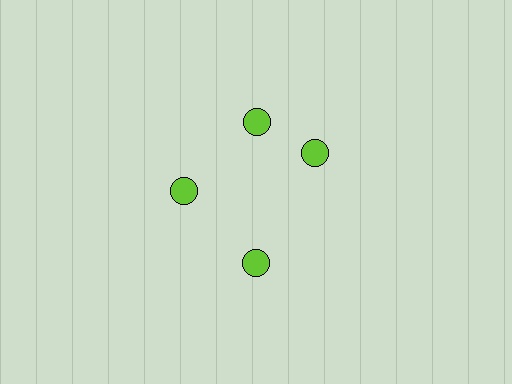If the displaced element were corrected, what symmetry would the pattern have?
It would have 4-fold rotational symmetry — the pattern would map onto itself every 90 degrees.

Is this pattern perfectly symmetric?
No. The 4 lime circles are arranged in a ring, but one element near the 3 o'clock position is rotated out of alignment along the ring, breaking the 4-fold rotational symmetry.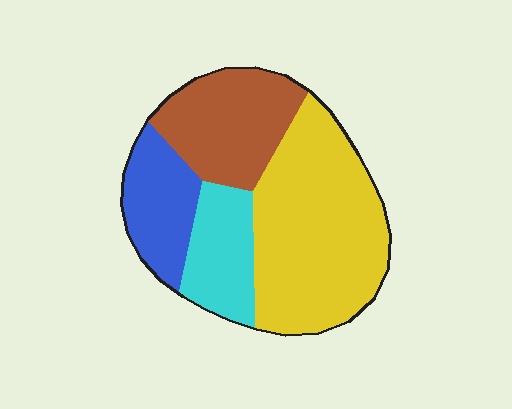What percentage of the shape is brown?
Brown takes up about one quarter (1/4) of the shape.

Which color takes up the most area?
Yellow, at roughly 45%.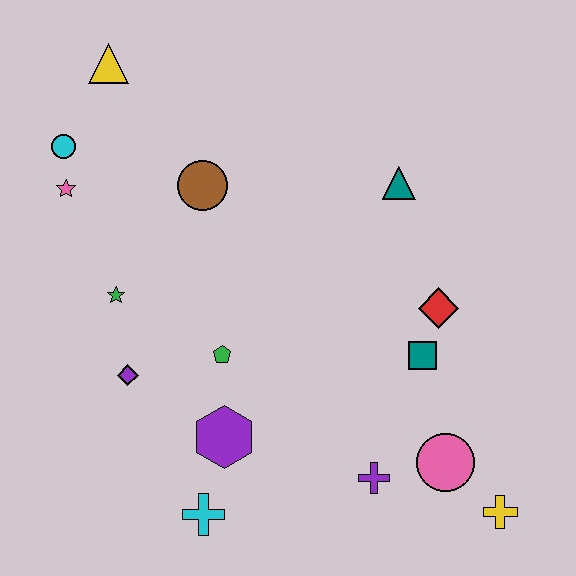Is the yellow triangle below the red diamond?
No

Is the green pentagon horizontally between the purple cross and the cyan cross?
Yes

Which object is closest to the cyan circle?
The pink star is closest to the cyan circle.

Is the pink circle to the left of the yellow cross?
Yes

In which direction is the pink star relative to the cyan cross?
The pink star is above the cyan cross.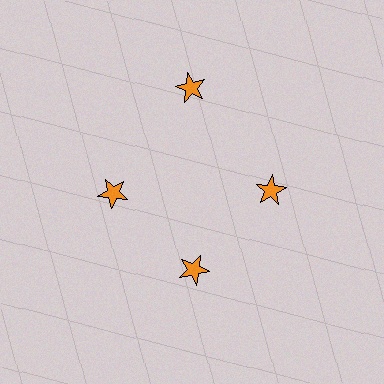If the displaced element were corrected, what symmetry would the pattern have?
It would have 4-fold rotational symmetry — the pattern would map onto itself every 90 degrees.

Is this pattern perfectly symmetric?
No. The 4 orange stars are arranged in a ring, but one element near the 12 o'clock position is pushed outward from the center, breaking the 4-fold rotational symmetry.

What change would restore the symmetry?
The symmetry would be restored by moving it inward, back onto the ring so that all 4 stars sit at equal angles and equal distance from the center.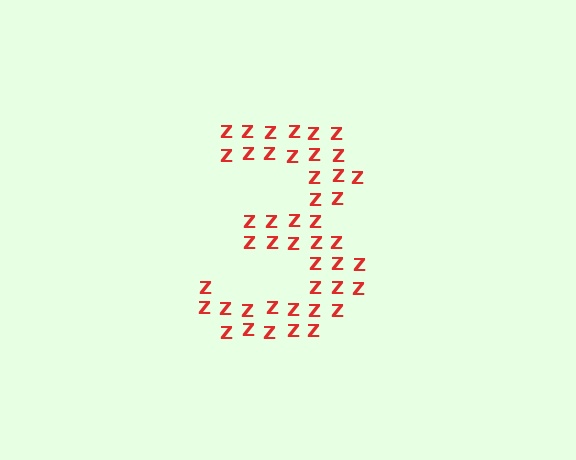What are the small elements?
The small elements are letter Z's.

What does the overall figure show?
The overall figure shows the digit 3.